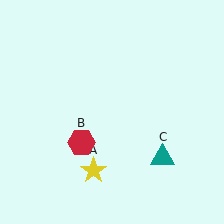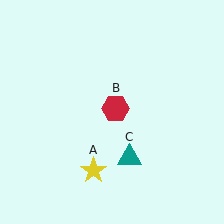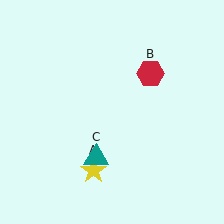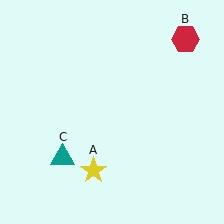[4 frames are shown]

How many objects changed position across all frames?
2 objects changed position: red hexagon (object B), teal triangle (object C).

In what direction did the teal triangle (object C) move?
The teal triangle (object C) moved left.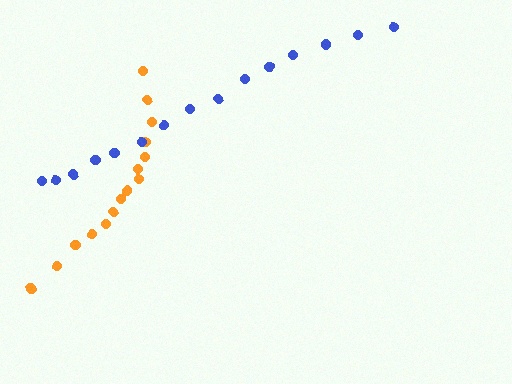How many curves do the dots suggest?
There are 2 distinct paths.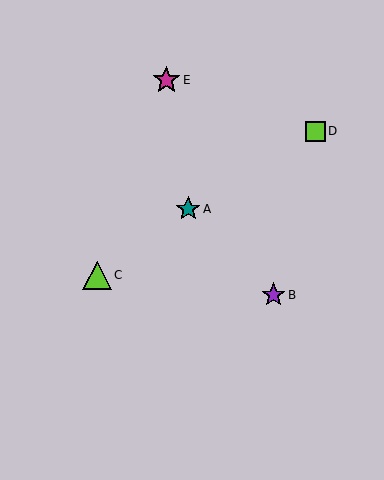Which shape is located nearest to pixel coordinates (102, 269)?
The lime triangle (labeled C) at (97, 275) is nearest to that location.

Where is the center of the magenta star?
The center of the magenta star is at (166, 80).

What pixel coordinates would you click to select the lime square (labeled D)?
Click at (316, 132) to select the lime square D.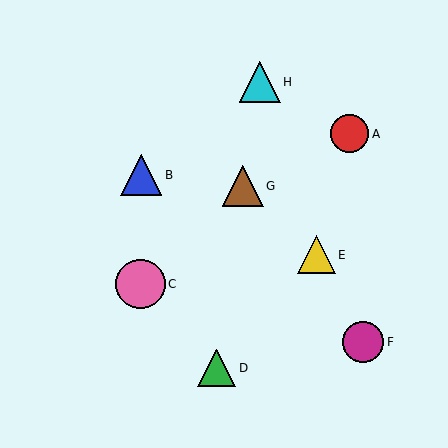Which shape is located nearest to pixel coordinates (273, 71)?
The cyan triangle (labeled H) at (260, 82) is nearest to that location.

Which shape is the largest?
The pink circle (labeled C) is the largest.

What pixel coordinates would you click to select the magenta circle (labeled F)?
Click at (363, 342) to select the magenta circle F.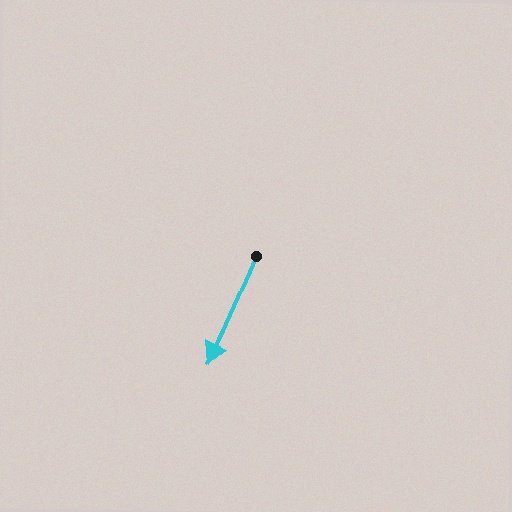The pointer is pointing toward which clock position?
Roughly 7 o'clock.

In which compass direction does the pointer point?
Southwest.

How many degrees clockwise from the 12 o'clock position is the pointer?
Approximately 204 degrees.